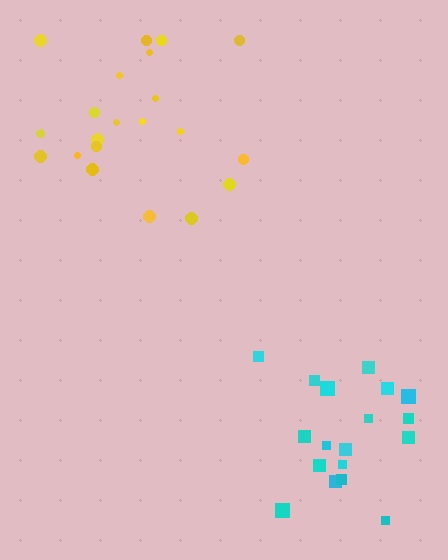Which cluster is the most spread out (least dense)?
Yellow.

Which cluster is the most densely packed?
Cyan.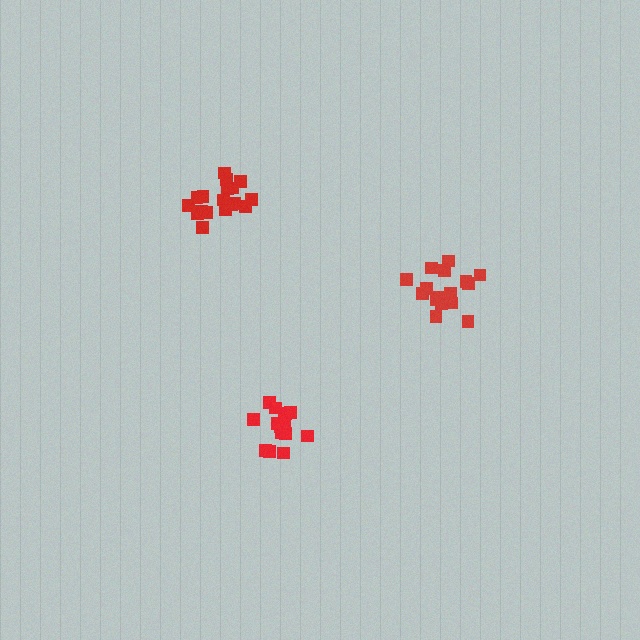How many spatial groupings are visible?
There are 3 spatial groupings.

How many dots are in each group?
Group 1: 16 dots, Group 2: 18 dots, Group 3: 15 dots (49 total).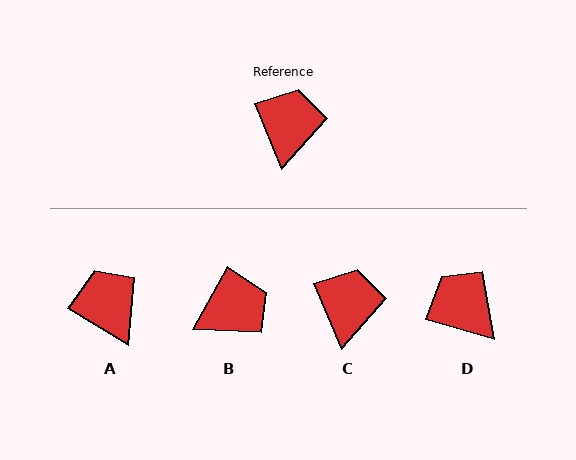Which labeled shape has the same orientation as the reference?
C.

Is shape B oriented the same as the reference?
No, it is off by about 51 degrees.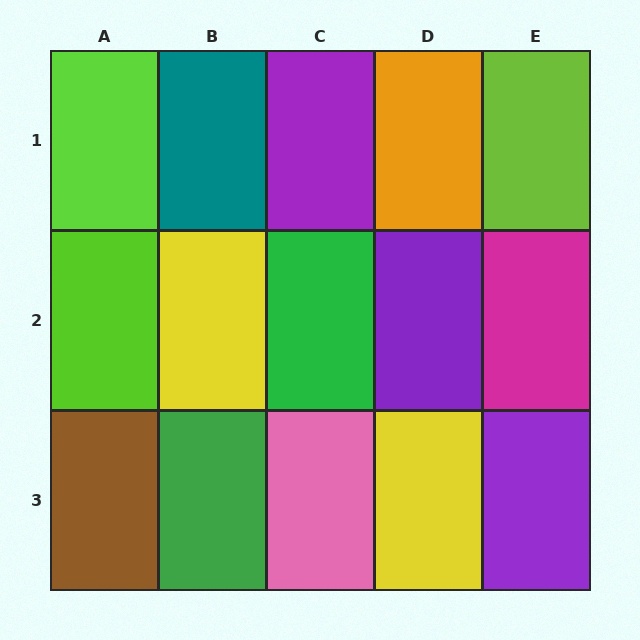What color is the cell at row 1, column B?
Teal.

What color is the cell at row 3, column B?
Green.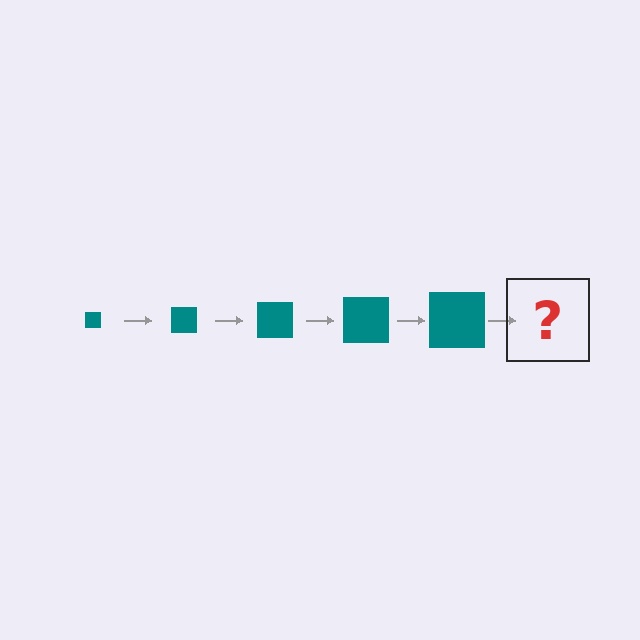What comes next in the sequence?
The next element should be a teal square, larger than the previous one.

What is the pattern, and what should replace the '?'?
The pattern is that the square gets progressively larger each step. The '?' should be a teal square, larger than the previous one.